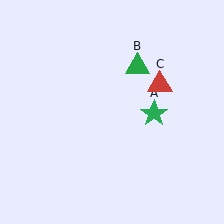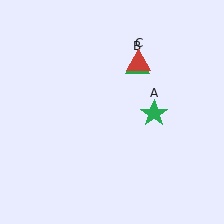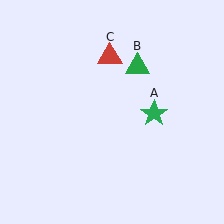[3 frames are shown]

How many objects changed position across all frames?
1 object changed position: red triangle (object C).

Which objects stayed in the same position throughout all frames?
Green star (object A) and green triangle (object B) remained stationary.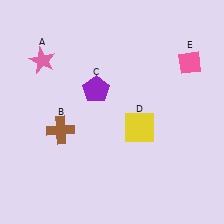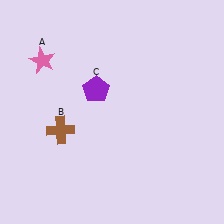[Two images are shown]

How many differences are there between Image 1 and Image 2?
There are 2 differences between the two images.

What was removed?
The pink diamond (E), the yellow square (D) were removed in Image 2.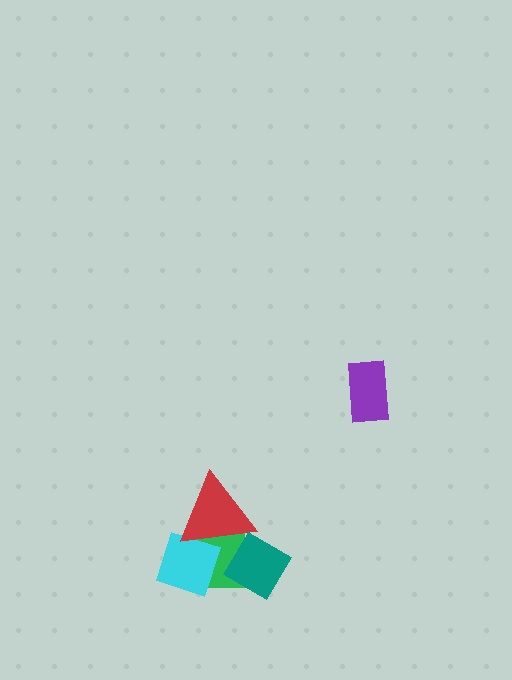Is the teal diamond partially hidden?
No, no other shape covers it.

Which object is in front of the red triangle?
The teal diamond is in front of the red triangle.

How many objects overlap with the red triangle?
3 objects overlap with the red triangle.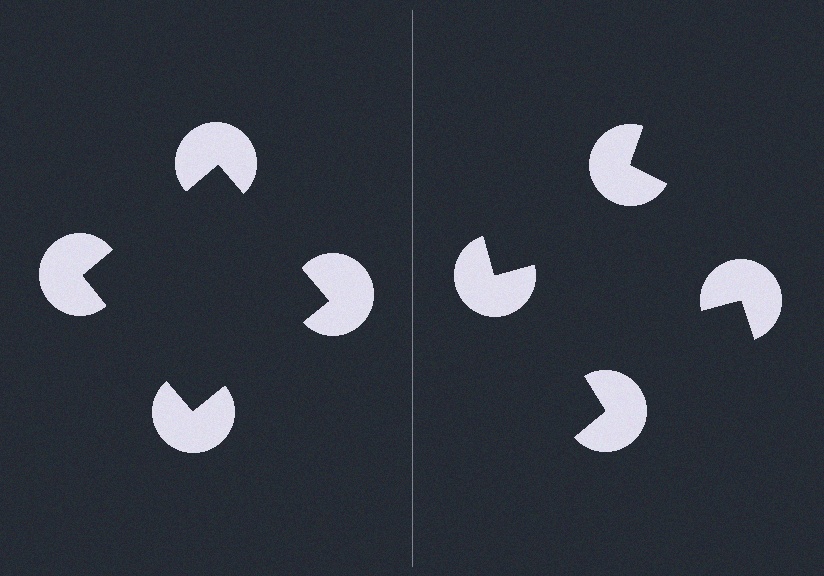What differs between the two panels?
The pac-man discs are positioned identically on both sides; only the wedge orientations differ. On the left they align to a square; on the right they are misaligned.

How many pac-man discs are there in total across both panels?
8 — 4 on each side.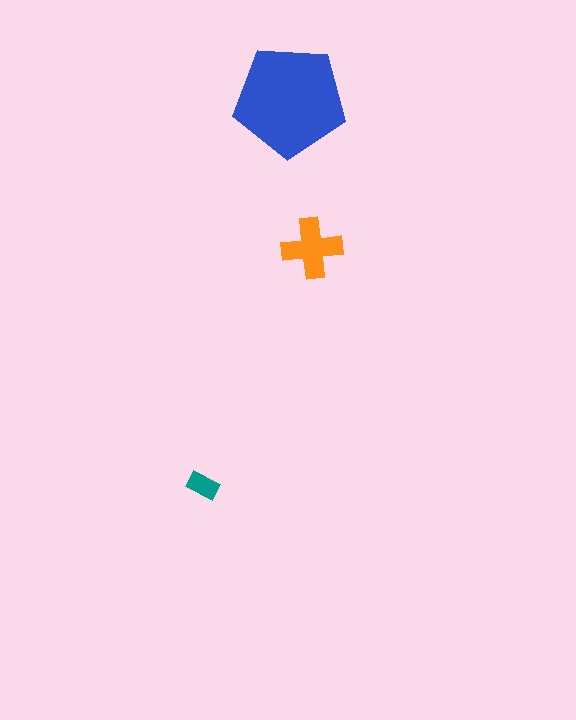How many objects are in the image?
There are 3 objects in the image.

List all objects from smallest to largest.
The teal rectangle, the orange cross, the blue pentagon.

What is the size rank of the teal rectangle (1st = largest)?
3rd.